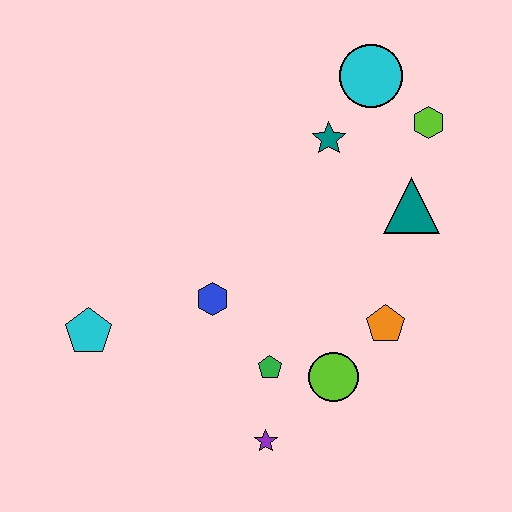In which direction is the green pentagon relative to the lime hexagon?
The green pentagon is below the lime hexagon.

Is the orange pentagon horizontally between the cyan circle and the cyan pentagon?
No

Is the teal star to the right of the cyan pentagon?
Yes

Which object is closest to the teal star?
The cyan circle is closest to the teal star.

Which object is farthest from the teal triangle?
The cyan pentagon is farthest from the teal triangle.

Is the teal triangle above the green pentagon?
Yes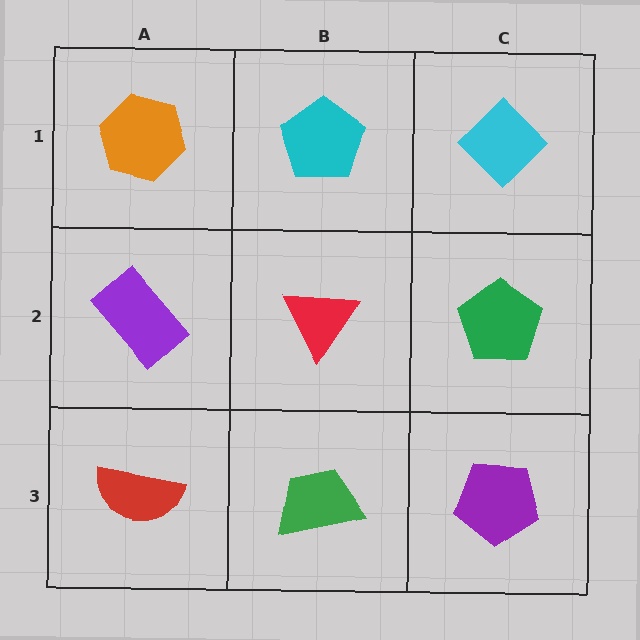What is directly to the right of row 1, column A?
A cyan pentagon.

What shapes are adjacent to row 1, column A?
A purple rectangle (row 2, column A), a cyan pentagon (row 1, column B).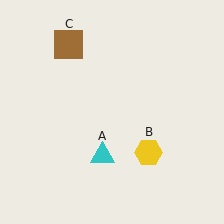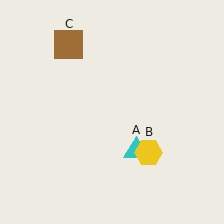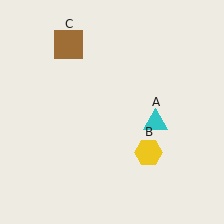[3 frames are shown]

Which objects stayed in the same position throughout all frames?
Yellow hexagon (object B) and brown square (object C) remained stationary.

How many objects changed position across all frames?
1 object changed position: cyan triangle (object A).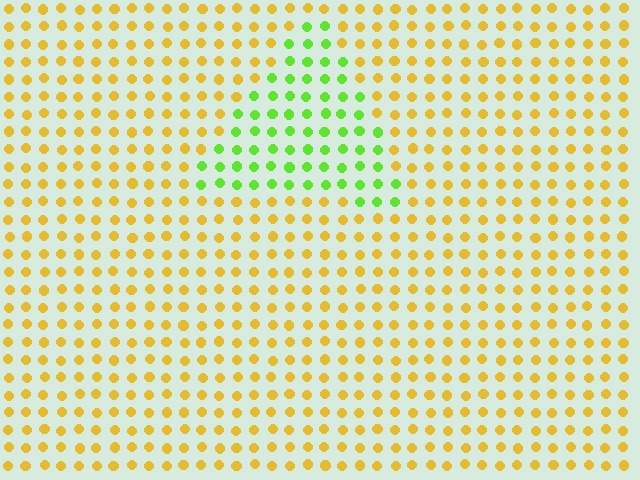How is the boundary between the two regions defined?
The boundary is defined purely by a slight shift in hue (about 58 degrees). Spacing, size, and orientation are identical on both sides.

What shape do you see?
I see a triangle.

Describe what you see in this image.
The image is filled with small yellow elements in a uniform arrangement. A triangle-shaped region is visible where the elements are tinted to a slightly different hue, forming a subtle color boundary.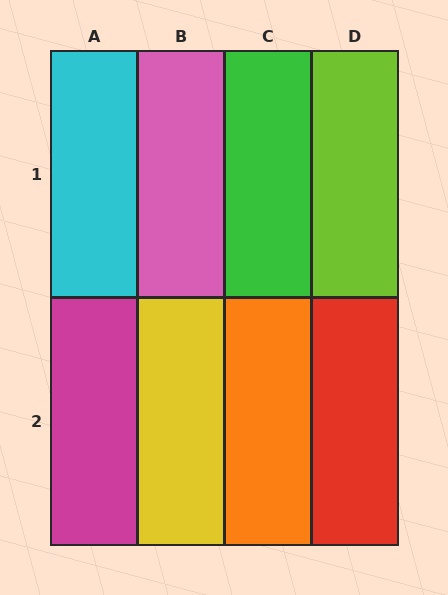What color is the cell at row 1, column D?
Lime.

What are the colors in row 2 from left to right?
Magenta, yellow, orange, red.